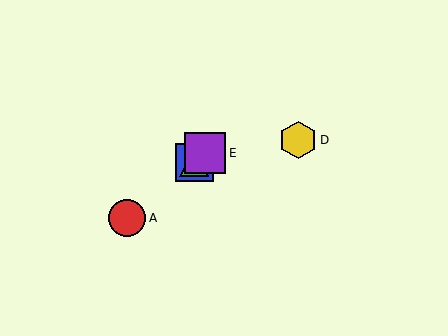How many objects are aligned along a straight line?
4 objects (A, B, C, E) are aligned along a straight line.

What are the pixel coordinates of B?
Object B is at (194, 162).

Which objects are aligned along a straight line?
Objects A, B, C, E are aligned along a straight line.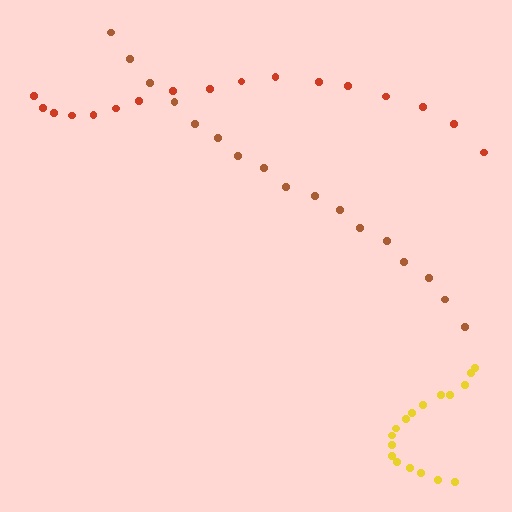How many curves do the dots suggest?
There are 3 distinct paths.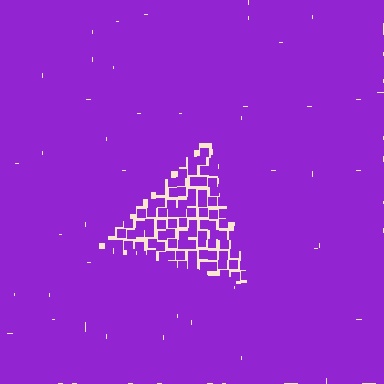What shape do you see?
I see a triangle.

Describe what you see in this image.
The image contains small purple elements arranged at two different densities. A triangle-shaped region is visible where the elements are less densely packed than the surrounding area.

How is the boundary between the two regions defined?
The boundary is defined by a change in element density (approximately 2.1x ratio). All elements are the same color, size, and shape.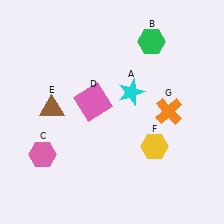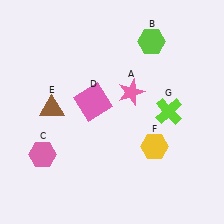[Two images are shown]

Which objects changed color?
A changed from cyan to pink. B changed from green to lime. G changed from orange to lime.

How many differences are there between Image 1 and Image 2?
There are 3 differences between the two images.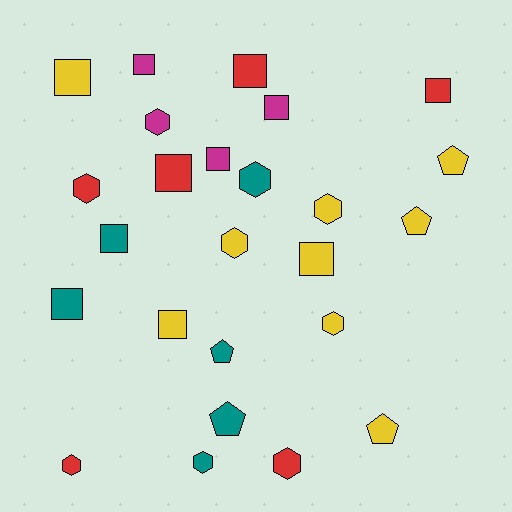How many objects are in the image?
There are 25 objects.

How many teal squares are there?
There are 2 teal squares.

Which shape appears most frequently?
Square, with 11 objects.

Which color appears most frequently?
Yellow, with 9 objects.